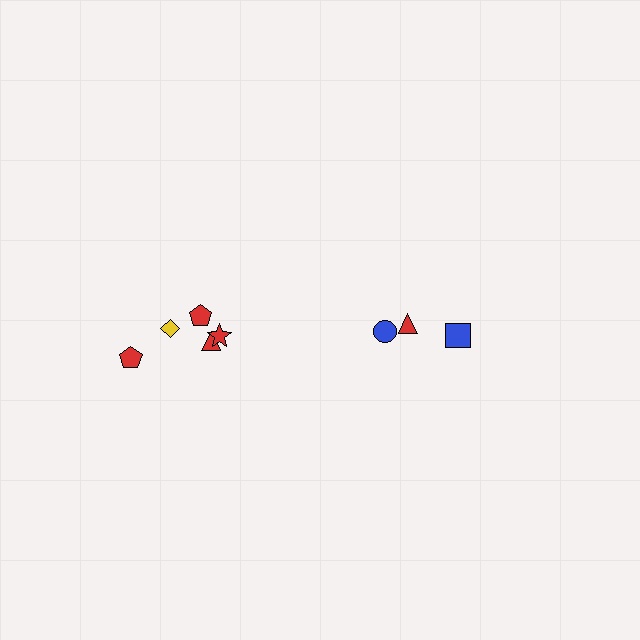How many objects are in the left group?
There are 5 objects.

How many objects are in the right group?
There are 3 objects.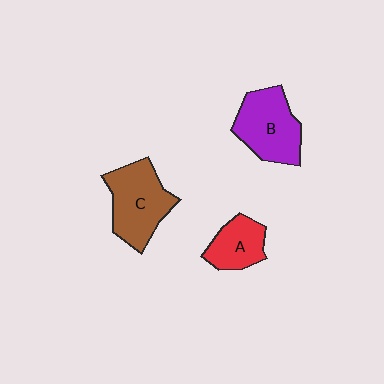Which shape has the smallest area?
Shape A (red).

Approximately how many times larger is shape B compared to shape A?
Approximately 1.5 times.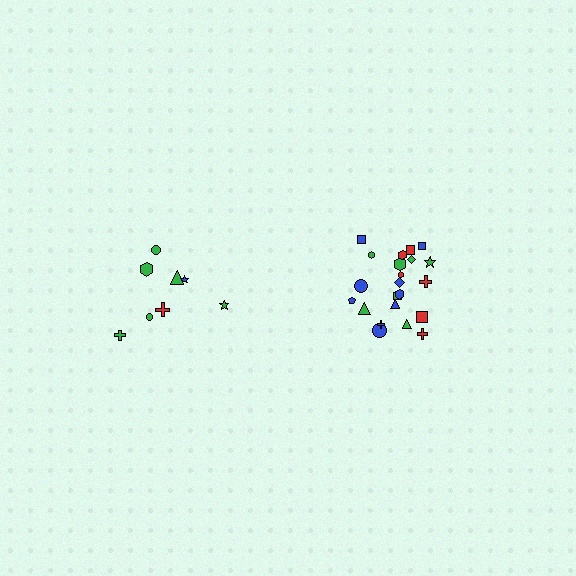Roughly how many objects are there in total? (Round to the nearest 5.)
Roughly 30 objects in total.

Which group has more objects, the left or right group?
The right group.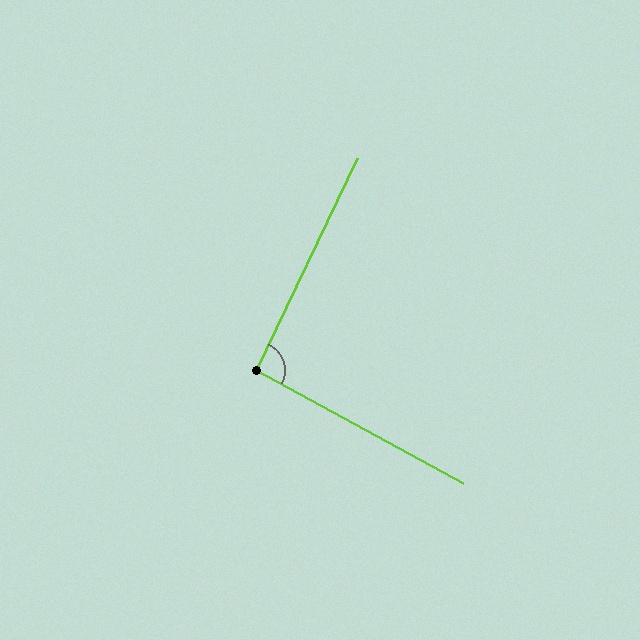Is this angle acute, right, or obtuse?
It is approximately a right angle.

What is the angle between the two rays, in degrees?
Approximately 93 degrees.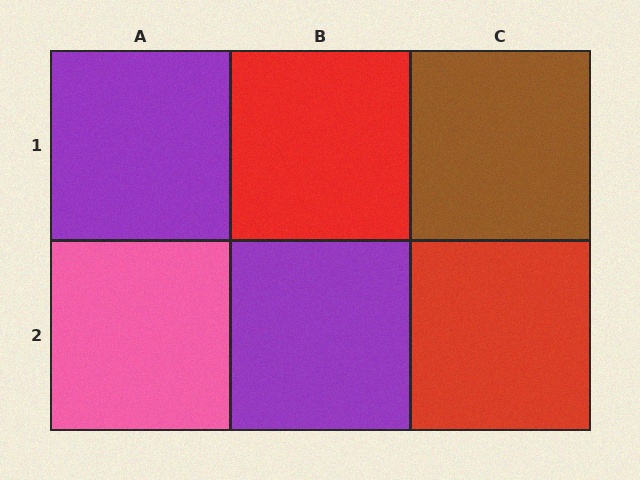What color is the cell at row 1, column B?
Red.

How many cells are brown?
1 cell is brown.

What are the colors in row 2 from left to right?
Pink, purple, red.